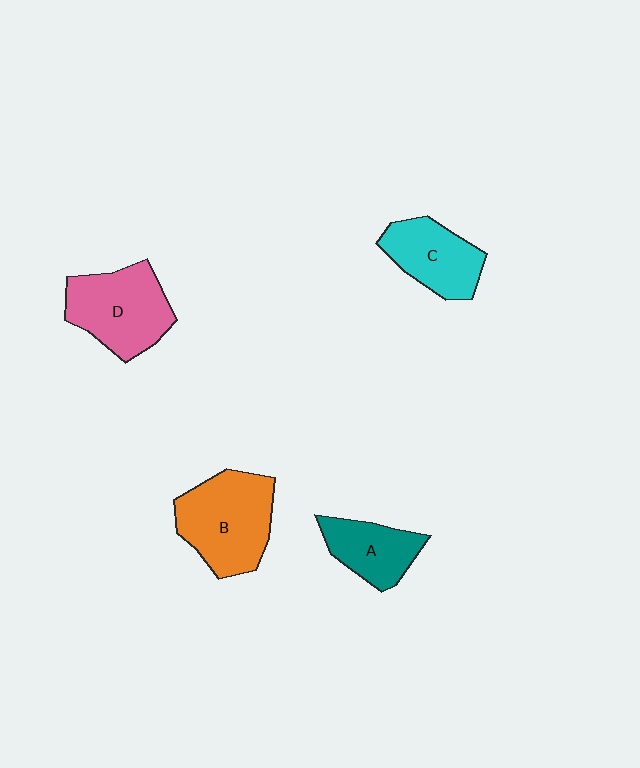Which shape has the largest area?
Shape B (orange).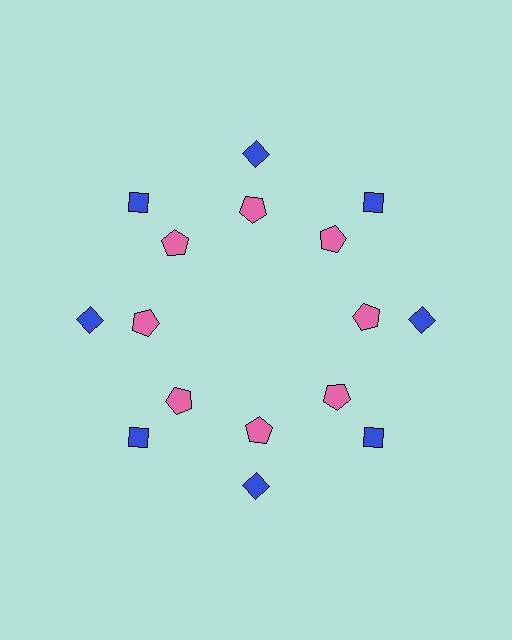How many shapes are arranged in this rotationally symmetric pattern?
There are 16 shapes, arranged in 8 groups of 2.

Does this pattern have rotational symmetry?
Yes, this pattern has 8-fold rotational symmetry. It looks the same after rotating 45 degrees around the center.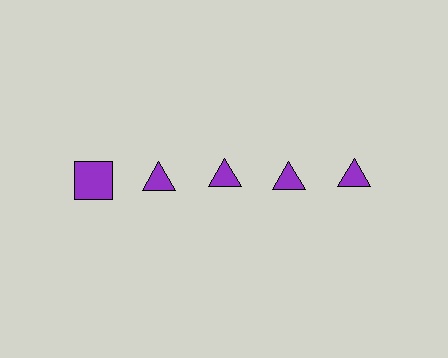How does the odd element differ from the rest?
It has a different shape: square instead of triangle.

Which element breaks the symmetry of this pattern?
The purple square in the top row, leftmost column breaks the symmetry. All other shapes are purple triangles.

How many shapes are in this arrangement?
There are 5 shapes arranged in a grid pattern.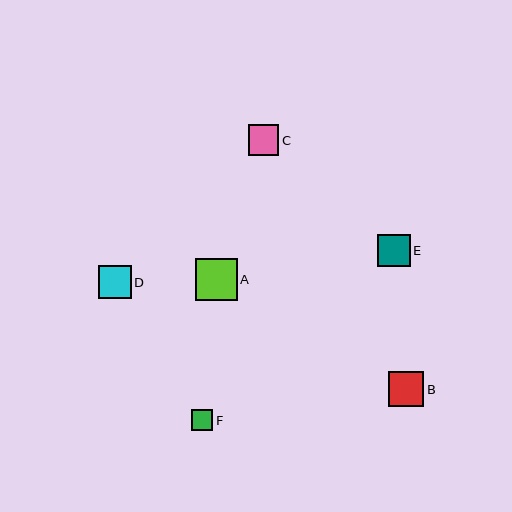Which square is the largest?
Square A is the largest with a size of approximately 42 pixels.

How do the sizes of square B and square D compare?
Square B and square D are approximately the same size.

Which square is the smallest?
Square F is the smallest with a size of approximately 21 pixels.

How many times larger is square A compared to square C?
Square A is approximately 1.4 times the size of square C.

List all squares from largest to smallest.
From largest to smallest: A, B, D, E, C, F.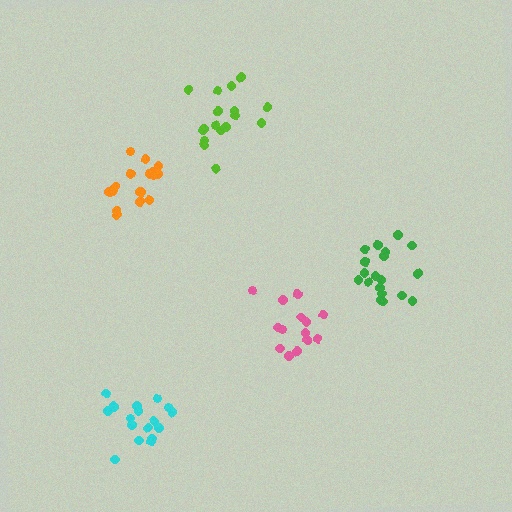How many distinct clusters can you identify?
There are 5 distinct clusters.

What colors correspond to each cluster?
The clusters are colored: pink, orange, green, cyan, lime.